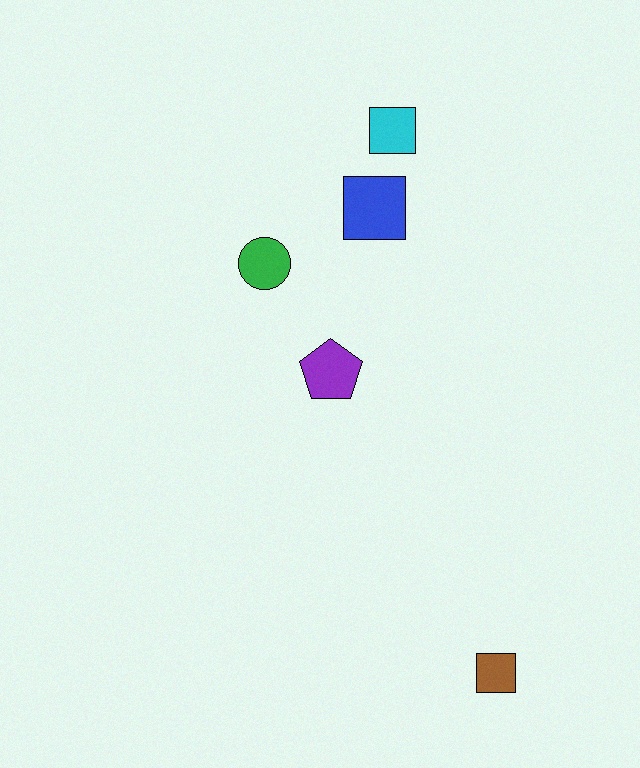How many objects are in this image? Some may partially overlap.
There are 5 objects.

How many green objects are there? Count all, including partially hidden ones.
There is 1 green object.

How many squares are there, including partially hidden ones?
There are 3 squares.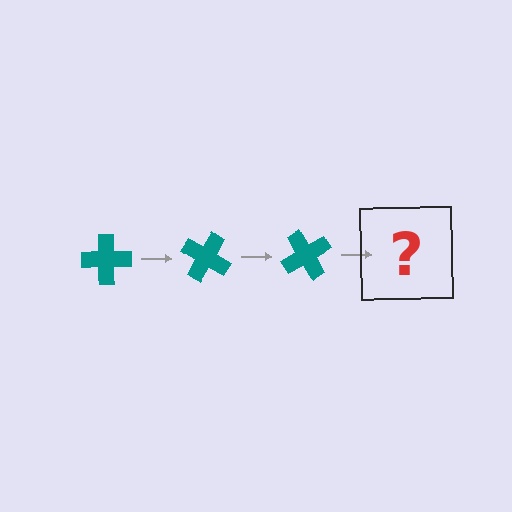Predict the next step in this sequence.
The next step is a teal cross rotated 90 degrees.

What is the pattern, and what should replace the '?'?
The pattern is that the cross rotates 30 degrees each step. The '?' should be a teal cross rotated 90 degrees.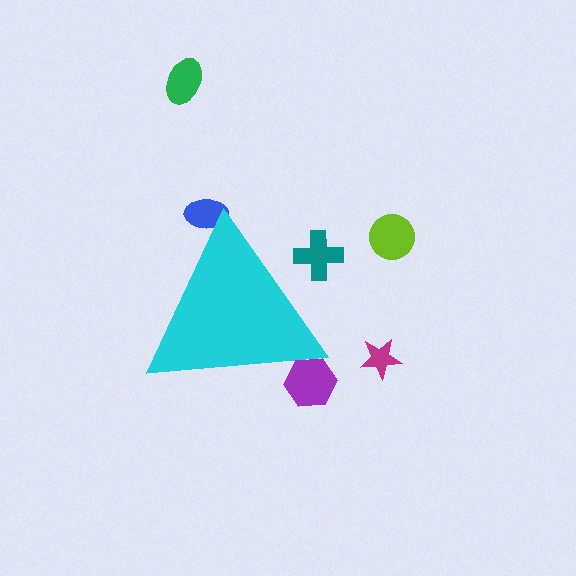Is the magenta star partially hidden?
No, the magenta star is fully visible.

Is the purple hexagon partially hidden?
Yes, the purple hexagon is partially hidden behind the cyan triangle.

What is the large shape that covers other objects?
A cyan triangle.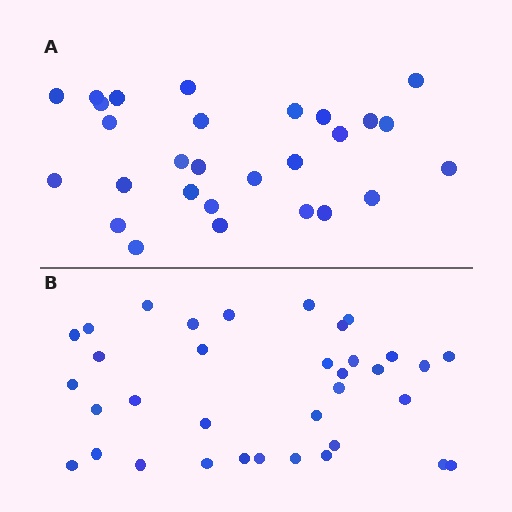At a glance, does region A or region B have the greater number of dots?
Region B (the bottom region) has more dots.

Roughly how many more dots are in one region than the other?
Region B has roughly 8 or so more dots than region A.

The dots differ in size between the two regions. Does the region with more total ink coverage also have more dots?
No. Region A has more total ink coverage because its dots are larger, but region B actually contains more individual dots. Total area can be misleading — the number of items is what matters here.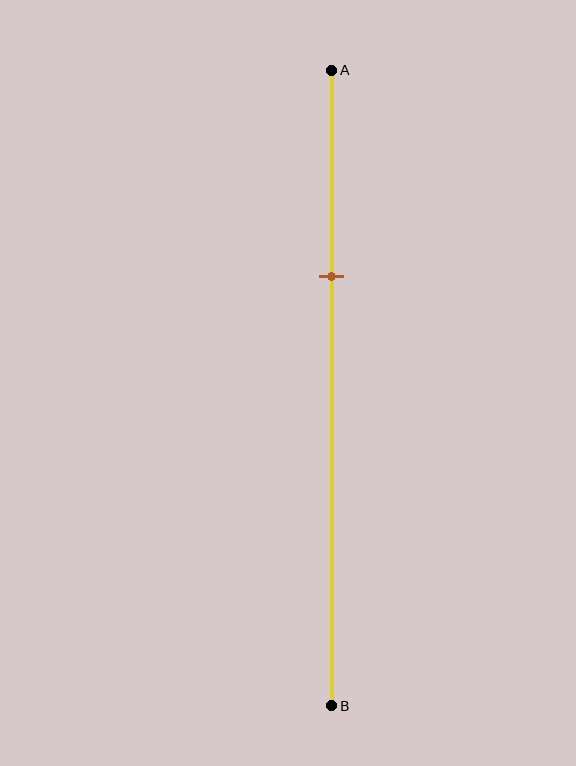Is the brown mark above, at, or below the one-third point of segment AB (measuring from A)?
The brown mark is approximately at the one-third point of segment AB.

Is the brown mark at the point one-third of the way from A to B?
Yes, the mark is approximately at the one-third point.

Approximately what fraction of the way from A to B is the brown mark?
The brown mark is approximately 30% of the way from A to B.